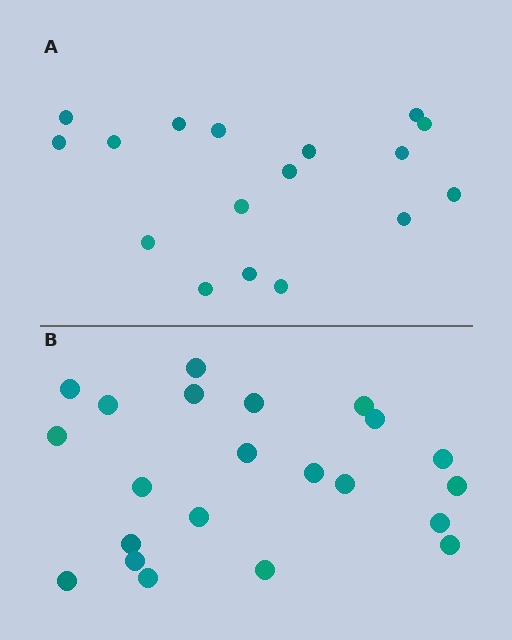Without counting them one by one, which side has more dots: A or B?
Region B (the bottom region) has more dots.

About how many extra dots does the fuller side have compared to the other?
Region B has about 5 more dots than region A.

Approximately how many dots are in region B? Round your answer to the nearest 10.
About 20 dots. (The exact count is 22, which rounds to 20.)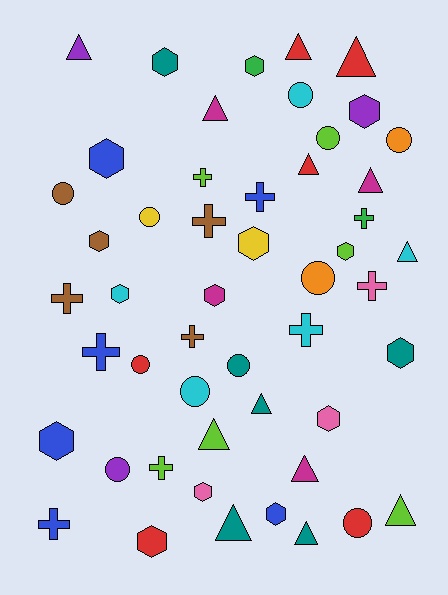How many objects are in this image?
There are 50 objects.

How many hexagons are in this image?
There are 15 hexagons.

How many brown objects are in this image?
There are 5 brown objects.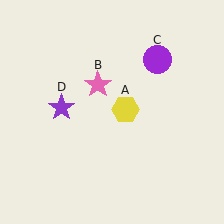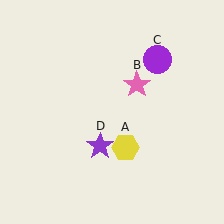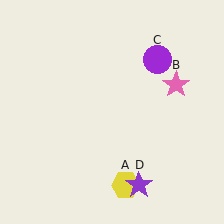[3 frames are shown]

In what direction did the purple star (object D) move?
The purple star (object D) moved down and to the right.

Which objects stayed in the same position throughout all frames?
Purple circle (object C) remained stationary.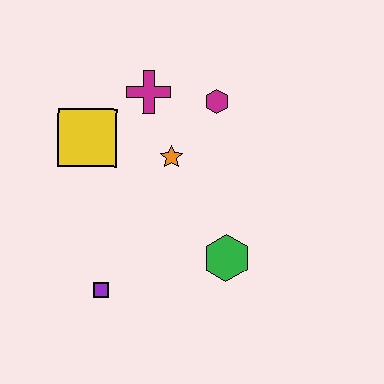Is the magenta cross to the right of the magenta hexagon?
No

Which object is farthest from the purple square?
The magenta hexagon is farthest from the purple square.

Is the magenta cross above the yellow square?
Yes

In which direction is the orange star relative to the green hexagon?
The orange star is above the green hexagon.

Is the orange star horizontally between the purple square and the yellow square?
No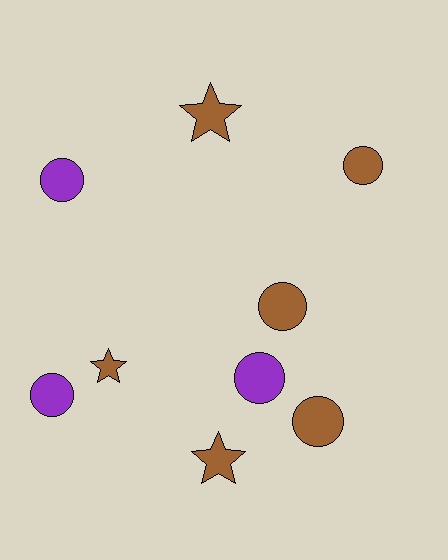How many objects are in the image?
There are 9 objects.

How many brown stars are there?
There are 3 brown stars.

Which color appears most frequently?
Brown, with 6 objects.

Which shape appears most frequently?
Circle, with 6 objects.